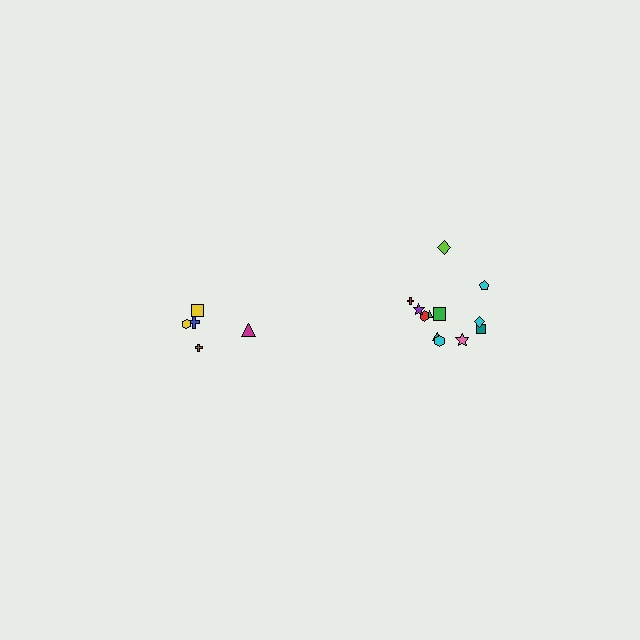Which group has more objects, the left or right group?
The right group.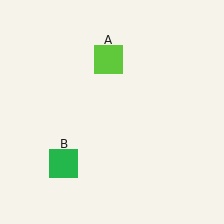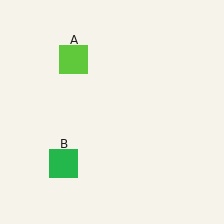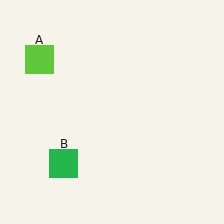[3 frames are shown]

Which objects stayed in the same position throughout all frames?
Green square (object B) remained stationary.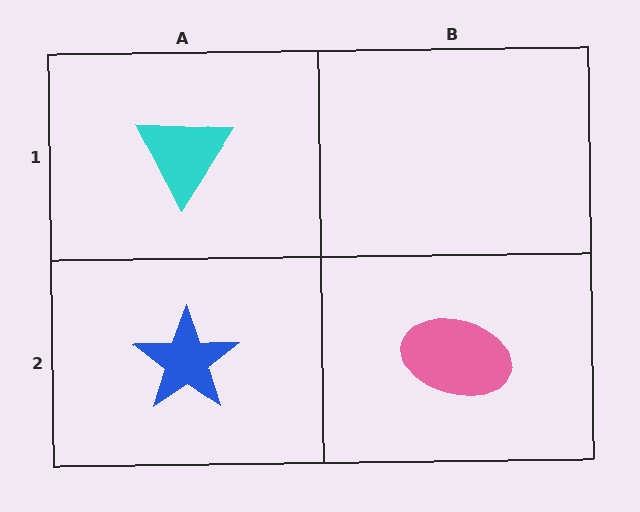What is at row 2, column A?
A blue star.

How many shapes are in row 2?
2 shapes.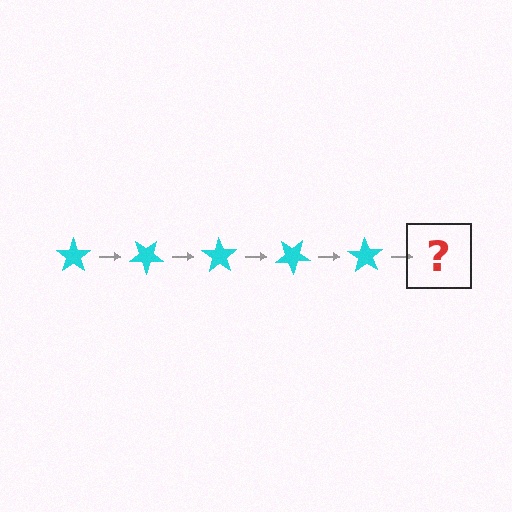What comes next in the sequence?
The next element should be a cyan star rotated 175 degrees.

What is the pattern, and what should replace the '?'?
The pattern is that the star rotates 35 degrees each step. The '?' should be a cyan star rotated 175 degrees.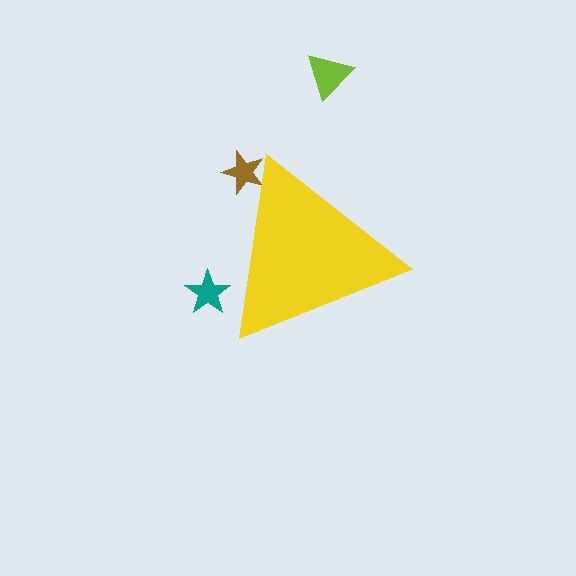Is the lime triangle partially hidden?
No, the lime triangle is fully visible.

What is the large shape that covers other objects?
A yellow triangle.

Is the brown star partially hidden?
Yes, the brown star is partially hidden behind the yellow triangle.